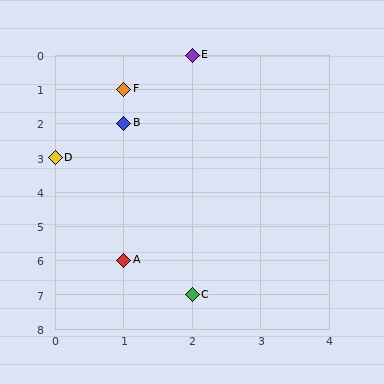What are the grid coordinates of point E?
Point E is at grid coordinates (2, 0).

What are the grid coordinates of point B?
Point B is at grid coordinates (1, 2).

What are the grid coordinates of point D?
Point D is at grid coordinates (0, 3).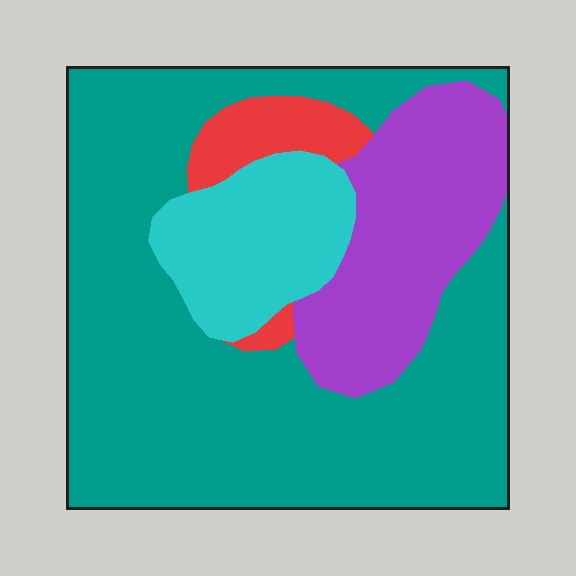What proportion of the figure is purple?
Purple covers roughly 20% of the figure.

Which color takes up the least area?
Red, at roughly 5%.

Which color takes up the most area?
Teal, at roughly 60%.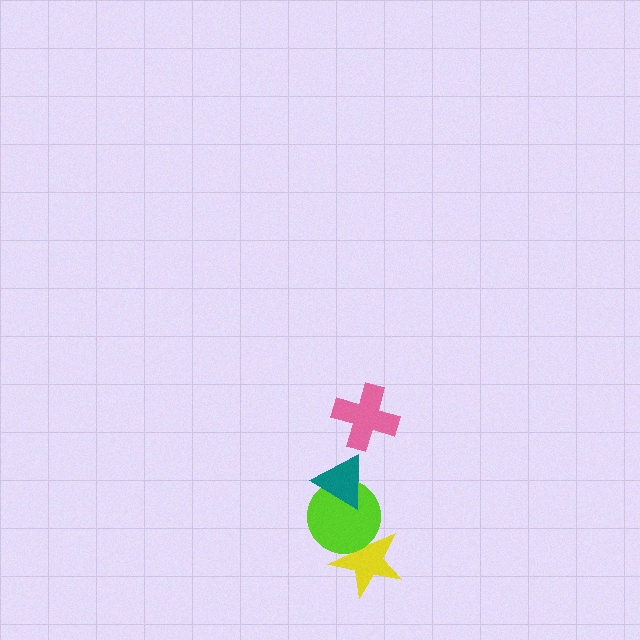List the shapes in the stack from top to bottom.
From top to bottom: the pink cross, the teal triangle, the lime circle, the yellow star.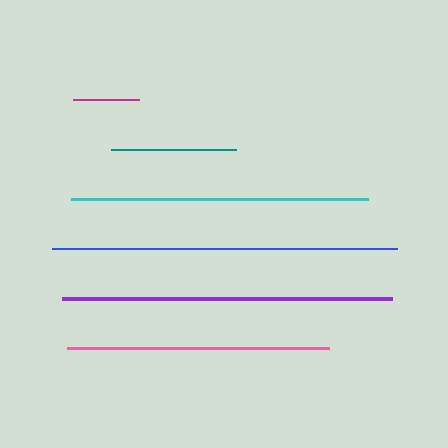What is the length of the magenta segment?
The magenta segment is approximately 66 pixels long.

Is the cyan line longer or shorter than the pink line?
The cyan line is longer than the pink line.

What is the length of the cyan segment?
The cyan segment is approximately 297 pixels long.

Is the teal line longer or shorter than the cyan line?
The cyan line is longer than the teal line.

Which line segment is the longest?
The blue line is the longest at approximately 345 pixels.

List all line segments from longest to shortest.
From longest to shortest: blue, purple, cyan, pink, teal, magenta.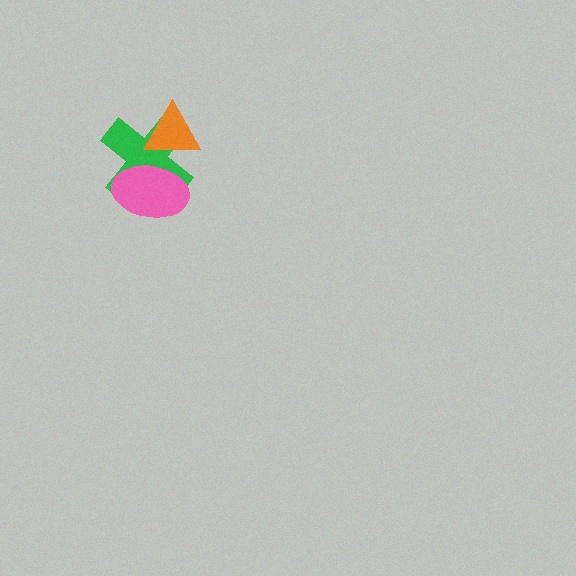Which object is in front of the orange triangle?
The pink ellipse is in front of the orange triangle.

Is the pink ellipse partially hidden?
No, no other shape covers it.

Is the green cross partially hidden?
Yes, it is partially covered by another shape.